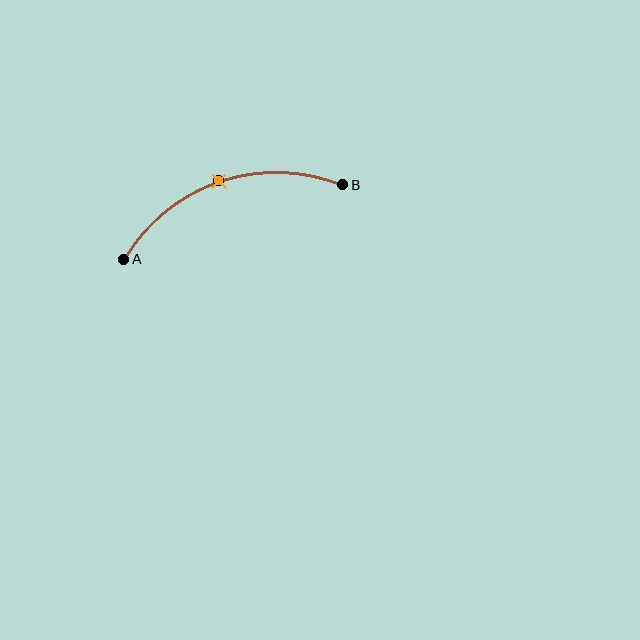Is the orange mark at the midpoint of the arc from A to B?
Yes. The orange mark lies on the arc at equal arc-length from both A and B — it is the arc midpoint.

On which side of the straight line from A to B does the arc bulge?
The arc bulges above the straight line connecting A and B.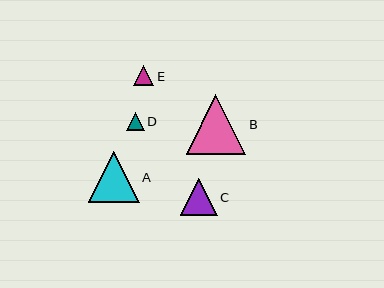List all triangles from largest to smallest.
From largest to smallest: B, A, C, E, D.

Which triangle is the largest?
Triangle B is the largest with a size of approximately 59 pixels.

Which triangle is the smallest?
Triangle D is the smallest with a size of approximately 18 pixels.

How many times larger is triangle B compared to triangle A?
Triangle B is approximately 1.2 times the size of triangle A.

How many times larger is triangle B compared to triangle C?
Triangle B is approximately 1.6 times the size of triangle C.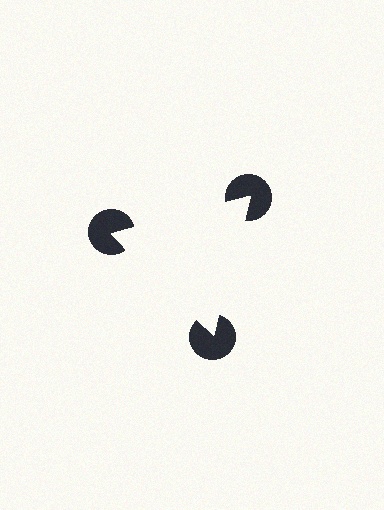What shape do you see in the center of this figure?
An illusory triangle — its edges are inferred from the aligned wedge cuts in the pac-man discs, not physically drawn.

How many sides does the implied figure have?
3 sides.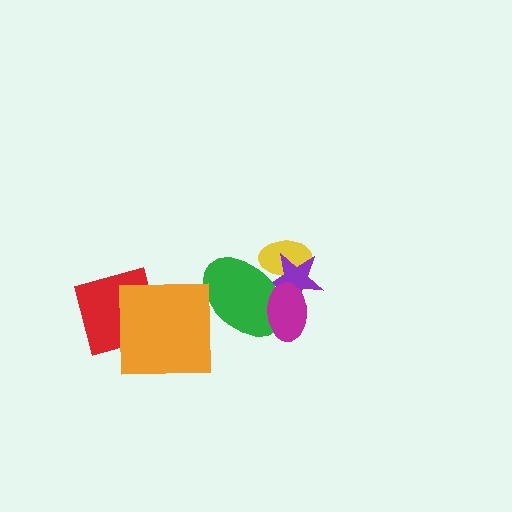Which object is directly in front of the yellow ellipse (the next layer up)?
The purple star is directly in front of the yellow ellipse.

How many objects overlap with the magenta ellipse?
2 objects overlap with the magenta ellipse.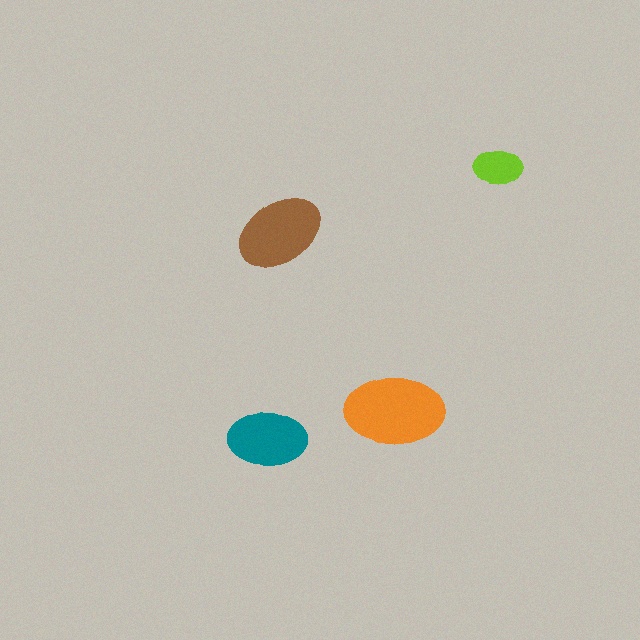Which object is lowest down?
The teal ellipse is bottommost.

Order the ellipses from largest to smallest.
the orange one, the brown one, the teal one, the lime one.